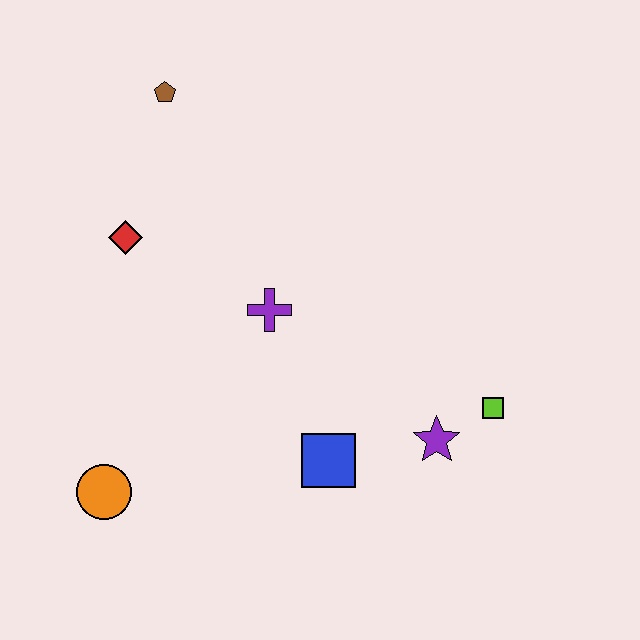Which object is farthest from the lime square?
The brown pentagon is farthest from the lime square.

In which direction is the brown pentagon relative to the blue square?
The brown pentagon is above the blue square.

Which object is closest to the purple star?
The lime square is closest to the purple star.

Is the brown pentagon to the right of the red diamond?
Yes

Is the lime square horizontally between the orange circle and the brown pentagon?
No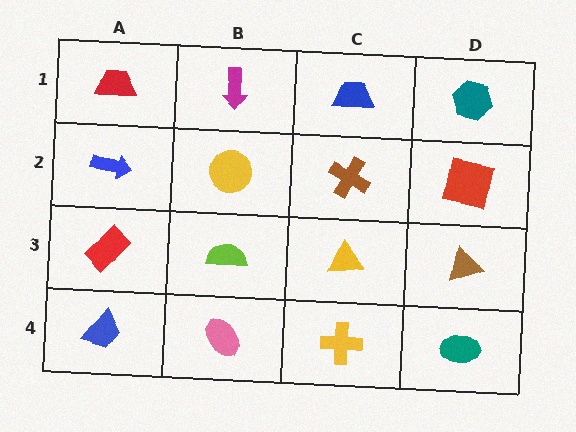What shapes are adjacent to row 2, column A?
A red trapezoid (row 1, column A), a red rectangle (row 3, column A), a yellow circle (row 2, column B).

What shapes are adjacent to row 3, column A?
A blue arrow (row 2, column A), a blue trapezoid (row 4, column A), a lime semicircle (row 3, column B).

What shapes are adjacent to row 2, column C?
A blue trapezoid (row 1, column C), a yellow triangle (row 3, column C), a yellow circle (row 2, column B), a red square (row 2, column D).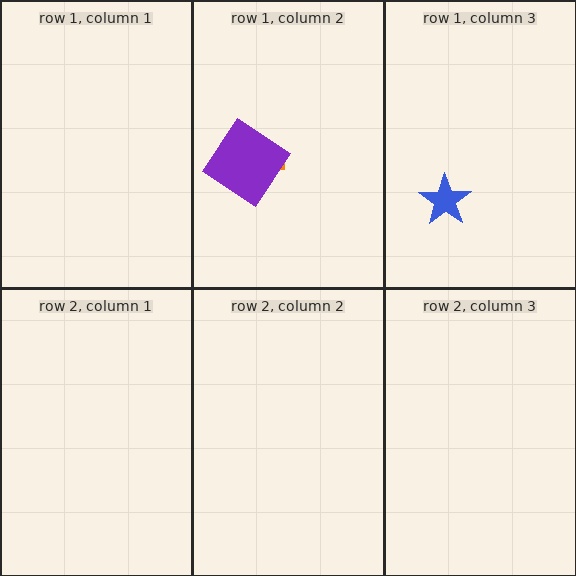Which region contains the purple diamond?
The row 1, column 2 region.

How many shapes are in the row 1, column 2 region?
2.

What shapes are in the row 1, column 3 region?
The blue star.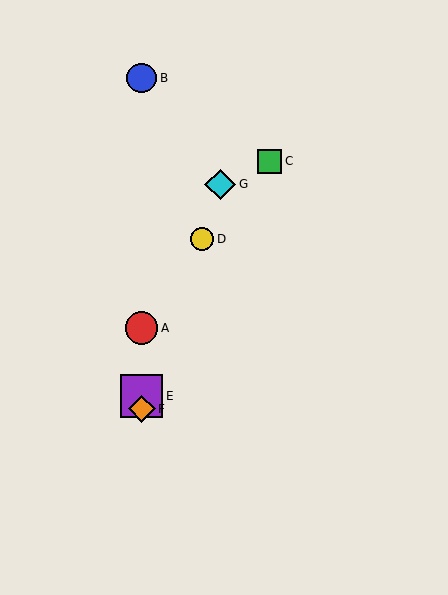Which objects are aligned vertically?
Objects A, B, E, F are aligned vertically.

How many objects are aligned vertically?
4 objects (A, B, E, F) are aligned vertically.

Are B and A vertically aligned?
Yes, both are at x≈142.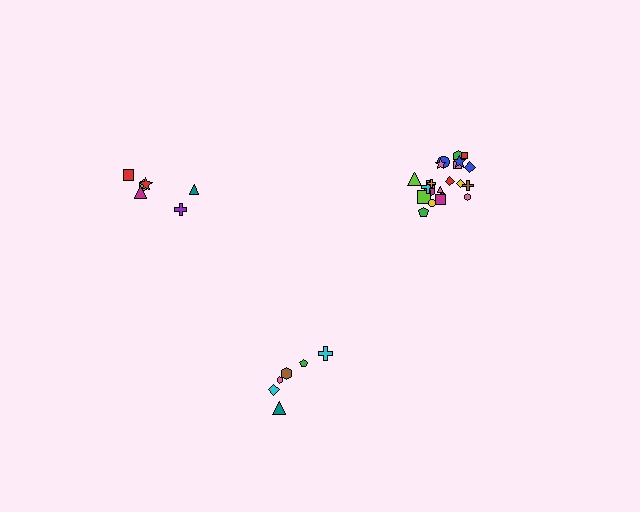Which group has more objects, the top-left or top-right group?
The top-right group.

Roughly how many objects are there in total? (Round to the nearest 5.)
Roughly 35 objects in total.